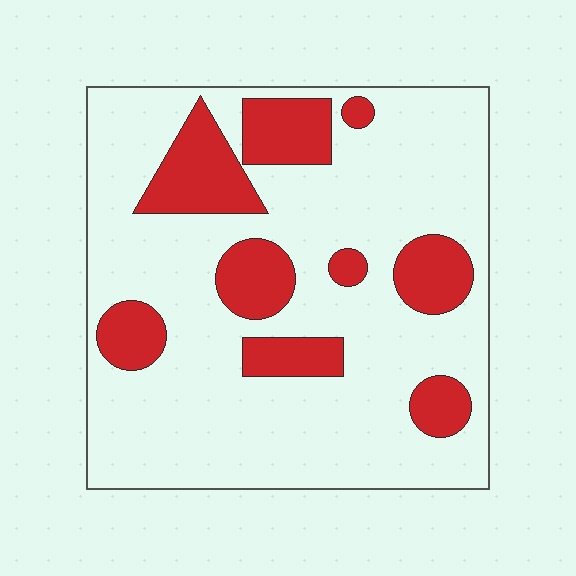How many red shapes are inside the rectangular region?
9.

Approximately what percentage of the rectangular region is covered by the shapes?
Approximately 25%.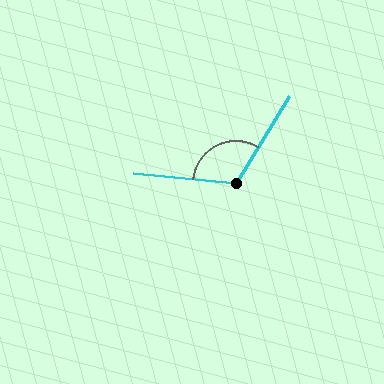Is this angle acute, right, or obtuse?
It is obtuse.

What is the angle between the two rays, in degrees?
Approximately 116 degrees.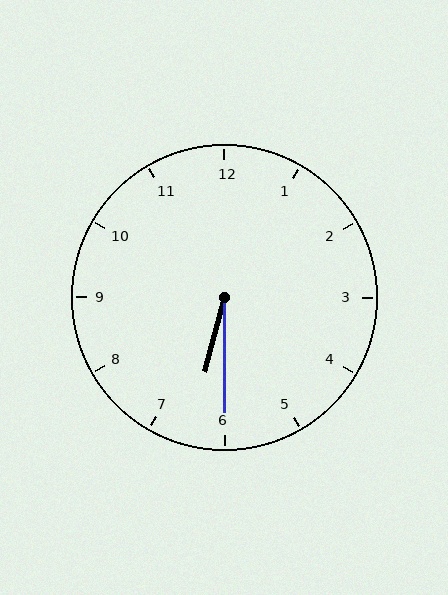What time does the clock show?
6:30.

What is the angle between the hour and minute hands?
Approximately 15 degrees.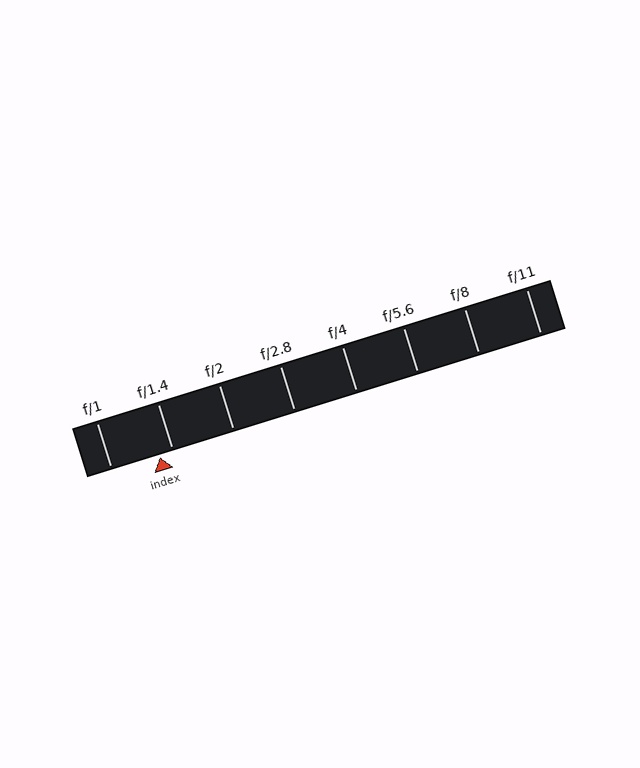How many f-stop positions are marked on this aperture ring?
There are 8 f-stop positions marked.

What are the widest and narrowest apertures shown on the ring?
The widest aperture shown is f/1 and the narrowest is f/11.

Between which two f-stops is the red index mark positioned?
The index mark is between f/1 and f/1.4.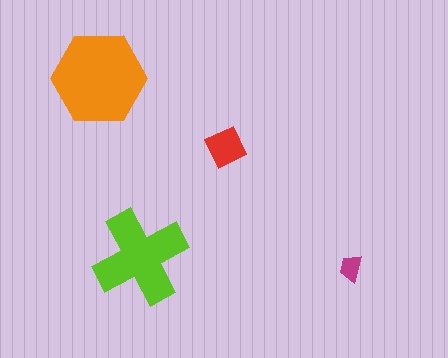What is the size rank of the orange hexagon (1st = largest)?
1st.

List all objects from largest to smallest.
The orange hexagon, the lime cross, the red square, the magenta trapezoid.